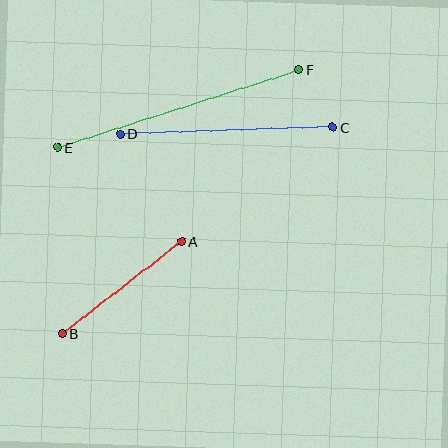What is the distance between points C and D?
The distance is approximately 213 pixels.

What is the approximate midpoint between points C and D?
The midpoint is at approximately (226, 130) pixels.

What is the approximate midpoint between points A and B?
The midpoint is at approximately (122, 287) pixels.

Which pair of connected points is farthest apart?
Points E and F are farthest apart.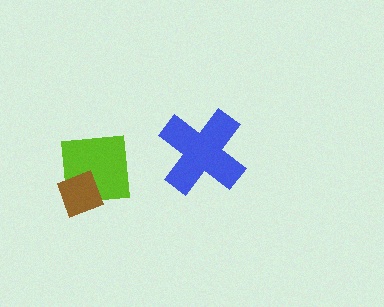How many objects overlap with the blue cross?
0 objects overlap with the blue cross.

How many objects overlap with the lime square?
1 object overlaps with the lime square.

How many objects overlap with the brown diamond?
1 object overlaps with the brown diamond.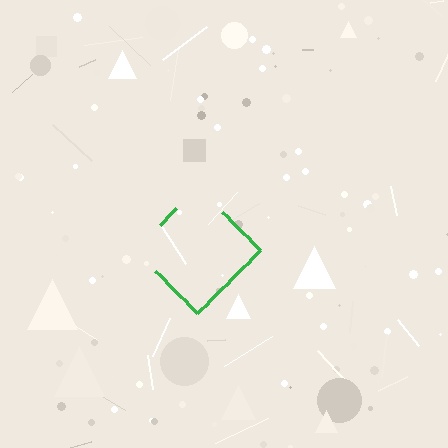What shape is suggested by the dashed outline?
The dashed outline suggests a diamond.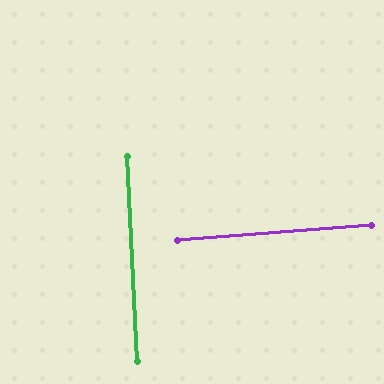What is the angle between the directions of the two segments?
Approximately 89 degrees.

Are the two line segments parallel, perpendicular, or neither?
Perpendicular — they meet at approximately 89°.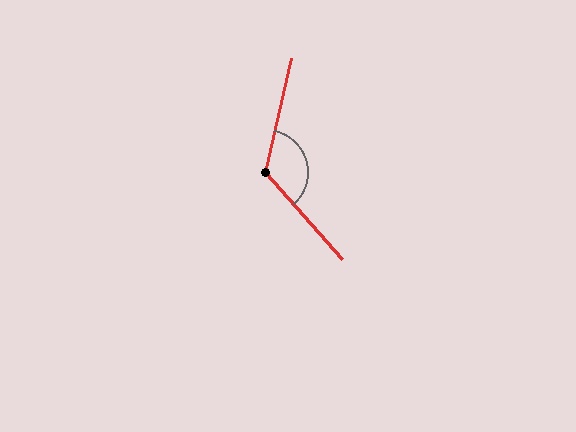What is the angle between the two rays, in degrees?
Approximately 125 degrees.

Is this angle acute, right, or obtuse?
It is obtuse.